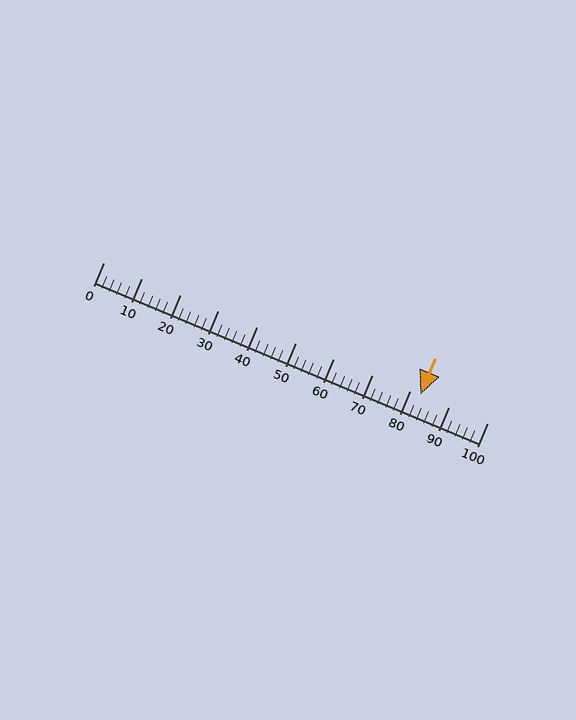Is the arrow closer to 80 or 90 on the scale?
The arrow is closer to 80.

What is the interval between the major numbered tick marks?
The major tick marks are spaced 10 units apart.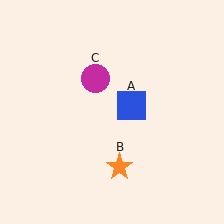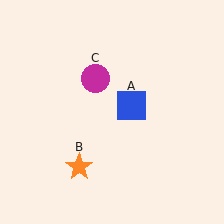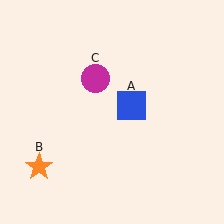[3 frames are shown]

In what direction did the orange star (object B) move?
The orange star (object B) moved left.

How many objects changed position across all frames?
1 object changed position: orange star (object B).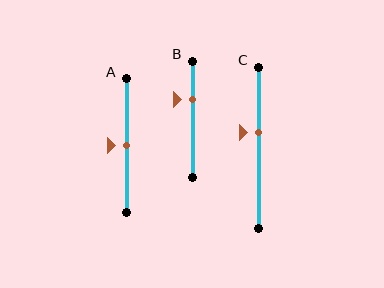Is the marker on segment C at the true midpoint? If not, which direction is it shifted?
No, the marker on segment C is shifted upward by about 9% of the segment length.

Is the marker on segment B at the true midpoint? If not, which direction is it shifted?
No, the marker on segment B is shifted upward by about 17% of the segment length.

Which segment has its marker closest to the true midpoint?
Segment A has its marker closest to the true midpoint.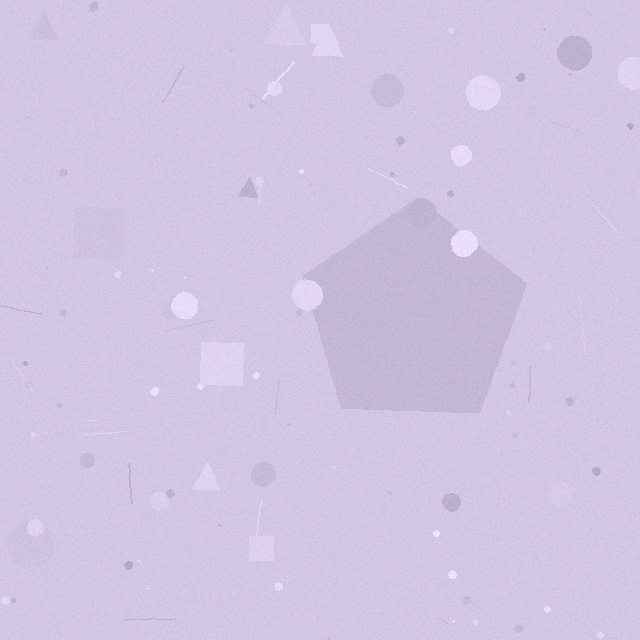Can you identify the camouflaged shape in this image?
The camouflaged shape is a pentagon.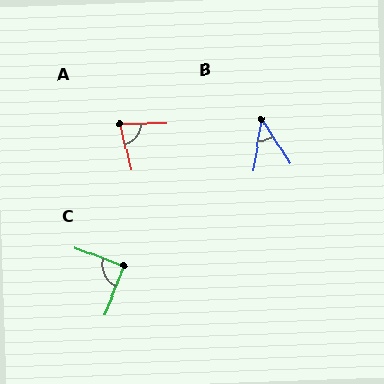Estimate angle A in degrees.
Approximately 76 degrees.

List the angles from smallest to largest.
B (43°), A (76°), C (89°).